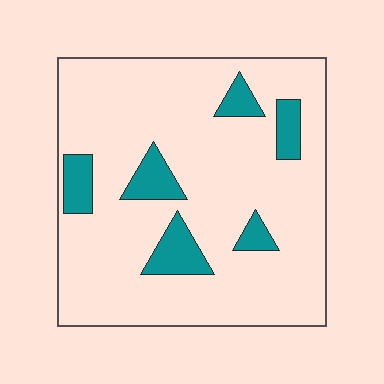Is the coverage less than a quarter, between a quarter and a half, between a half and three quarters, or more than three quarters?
Less than a quarter.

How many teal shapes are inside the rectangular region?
6.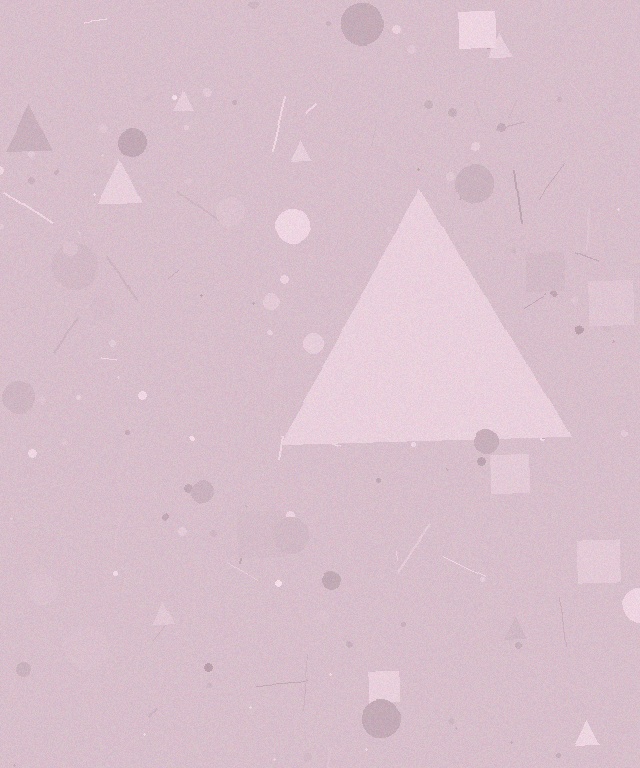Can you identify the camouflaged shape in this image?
The camouflaged shape is a triangle.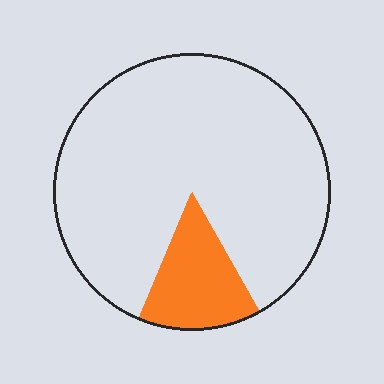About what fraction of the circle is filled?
About one sixth (1/6).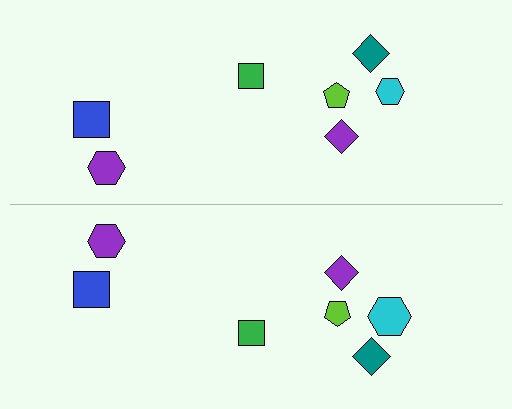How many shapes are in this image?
There are 14 shapes in this image.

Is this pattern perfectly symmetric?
No, the pattern is not perfectly symmetric. The cyan hexagon on the bottom side has a different size than its mirror counterpart.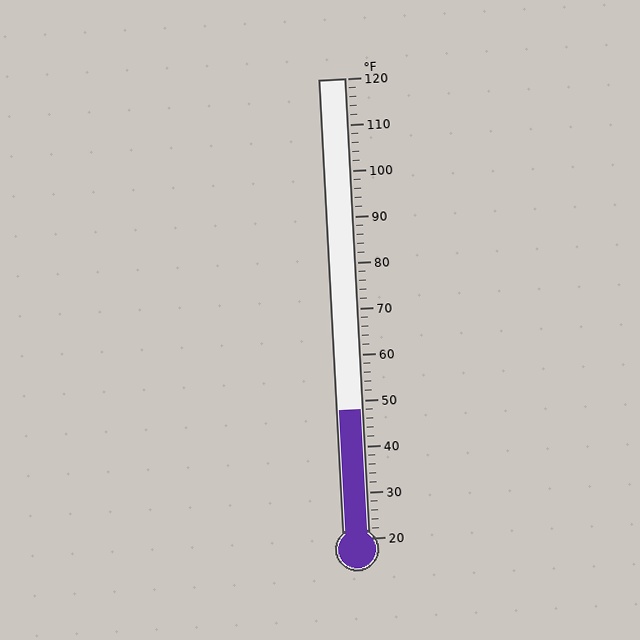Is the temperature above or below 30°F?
The temperature is above 30°F.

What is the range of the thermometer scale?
The thermometer scale ranges from 20°F to 120°F.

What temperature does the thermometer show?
The thermometer shows approximately 48°F.